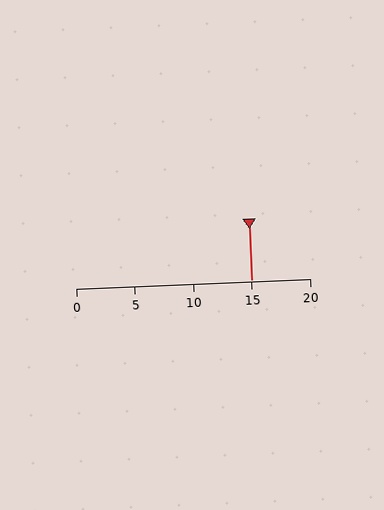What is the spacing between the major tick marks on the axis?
The major ticks are spaced 5 apart.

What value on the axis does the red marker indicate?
The marker indicates approximately 15.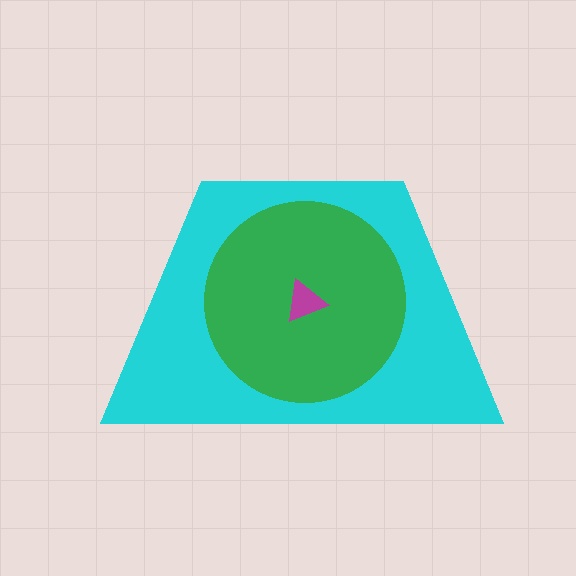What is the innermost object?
The magenta triangle.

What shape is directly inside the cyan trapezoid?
The green circle.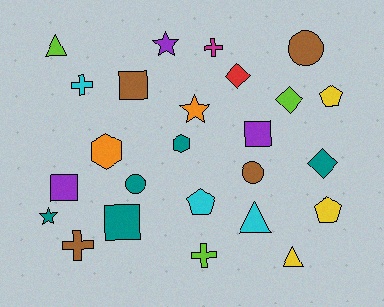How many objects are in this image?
There are 25 objects.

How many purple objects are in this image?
There are 3 purple objects.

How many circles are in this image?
There are 3 circles.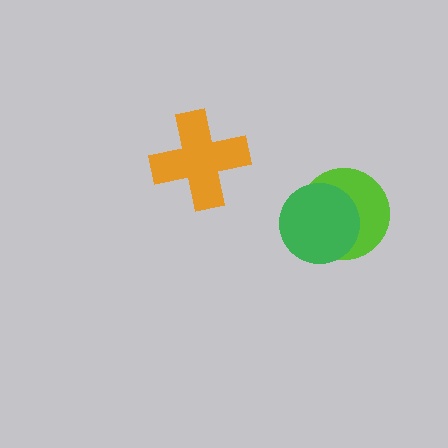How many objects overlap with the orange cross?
0 objects overlap with the orange cross.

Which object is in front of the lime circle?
The green circle is in front of the lime circle.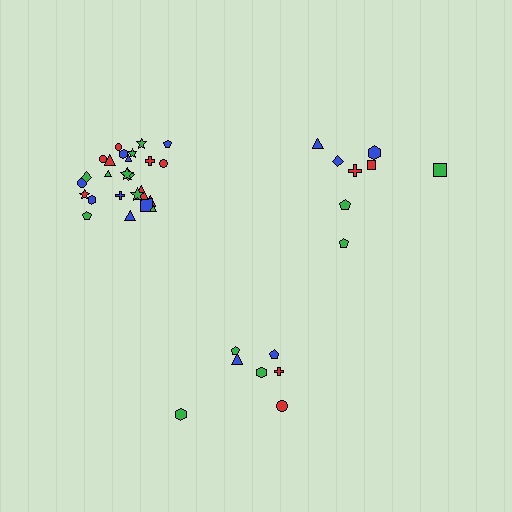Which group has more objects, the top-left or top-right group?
The top-left group.